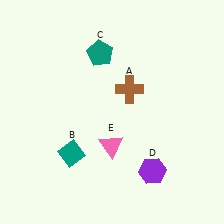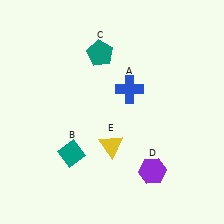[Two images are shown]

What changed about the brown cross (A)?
In Image 1, A is brown. In Image 2, it changed to blue.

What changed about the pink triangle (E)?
In Image 1, E is pink. In Image 2, it changed to yellow.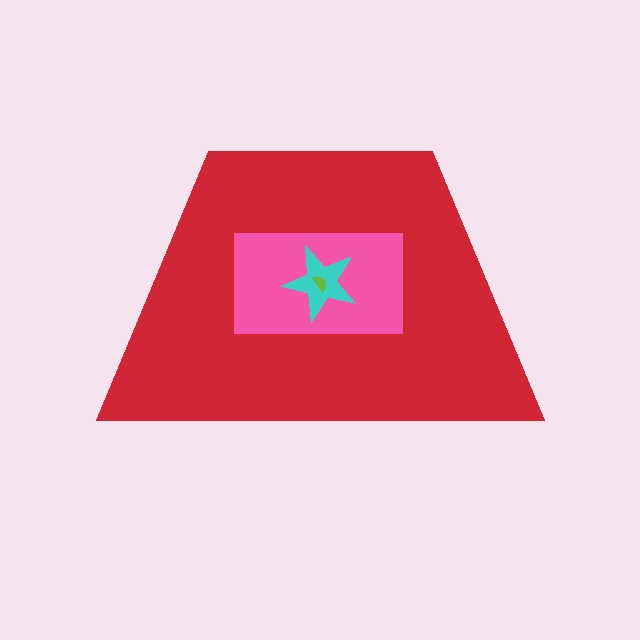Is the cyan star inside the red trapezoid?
Yes.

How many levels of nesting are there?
4.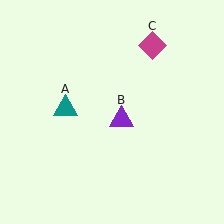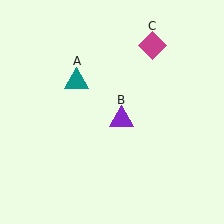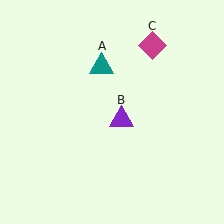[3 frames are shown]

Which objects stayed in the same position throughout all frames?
Purple triangle (object B) and magenta diamond (object C) remained stationary.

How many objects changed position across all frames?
1 object changed position: teal triangle (object A).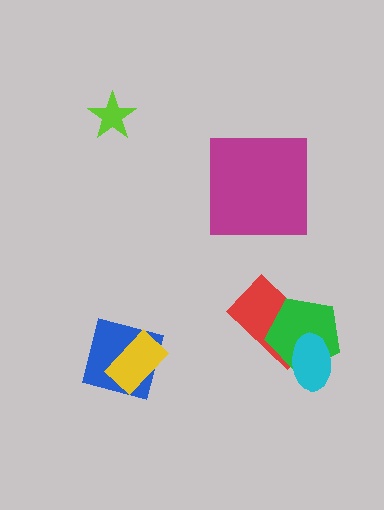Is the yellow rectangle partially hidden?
No, no other shape covers it.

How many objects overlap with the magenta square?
0 objects overlap with the magenta square.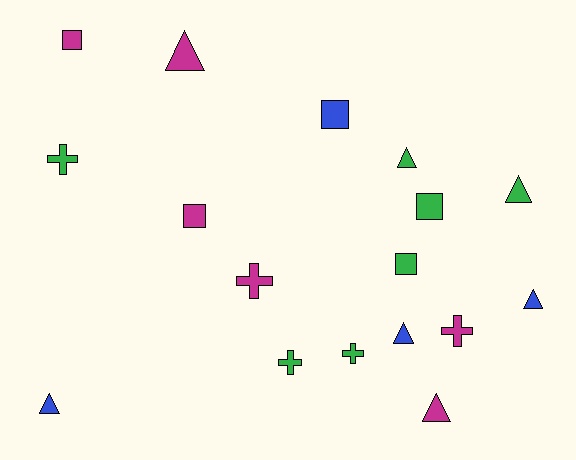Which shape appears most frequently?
Triangle, with 7 objects.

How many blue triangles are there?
There are 3 blue triangles.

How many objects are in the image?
There are 17 objects.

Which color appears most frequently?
Green, with 7 objects.